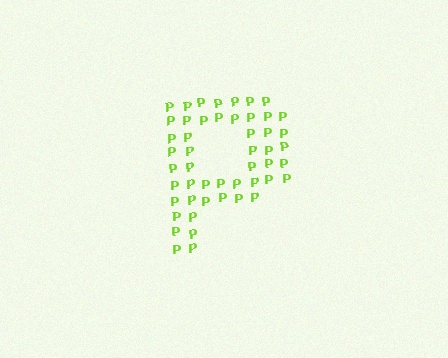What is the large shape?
The large shape is the letter P.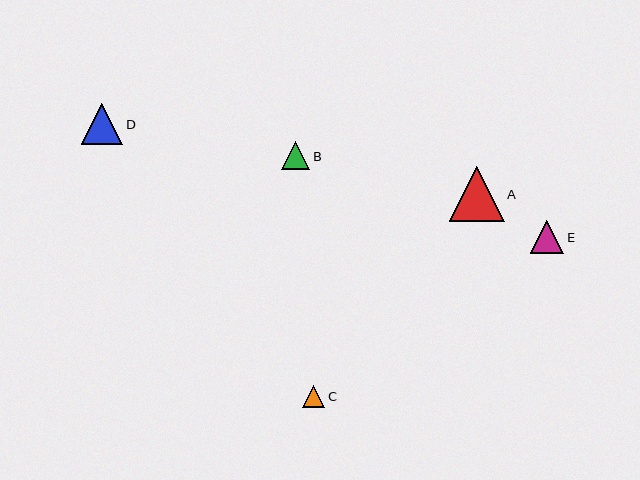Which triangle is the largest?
Triangle A is the largest with a size of approximately 55 pixels.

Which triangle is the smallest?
Triangle C is the smallest with a size of approximately 22 pixels.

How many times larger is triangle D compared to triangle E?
Triangle D is approximately 1.3 times the size of triangle E.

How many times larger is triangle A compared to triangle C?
Triangle A is approximately 2.5 times the size of triangle C.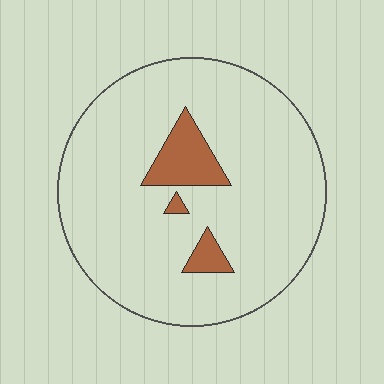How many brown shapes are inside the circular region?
3.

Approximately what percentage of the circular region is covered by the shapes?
Approximately 10%.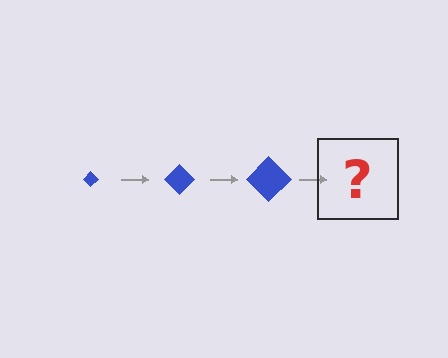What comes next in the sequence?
The next element should be a blue diamond, larger than the previous one.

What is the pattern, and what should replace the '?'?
The pattern is that the diamond gets progressively larger each step. The '?' should be a blue diamond, larger than the previous one.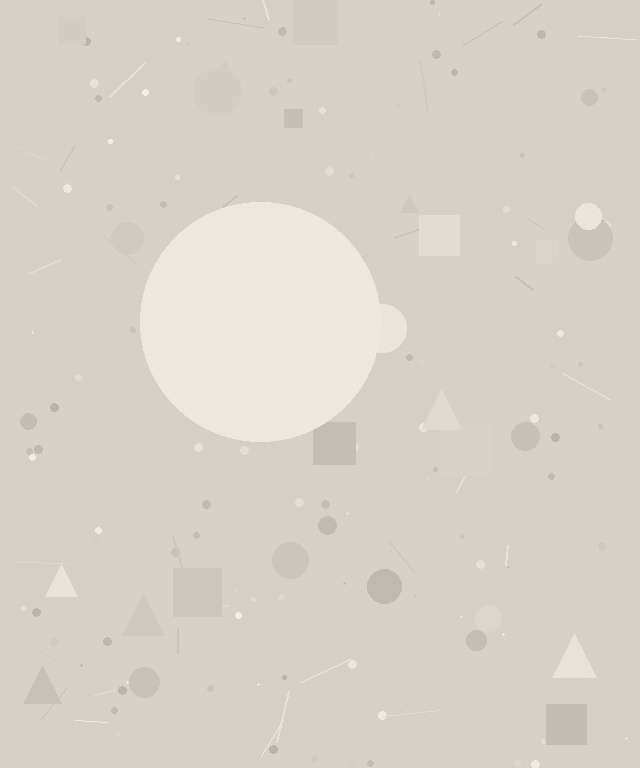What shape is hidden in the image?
A circle is hidden in the image.